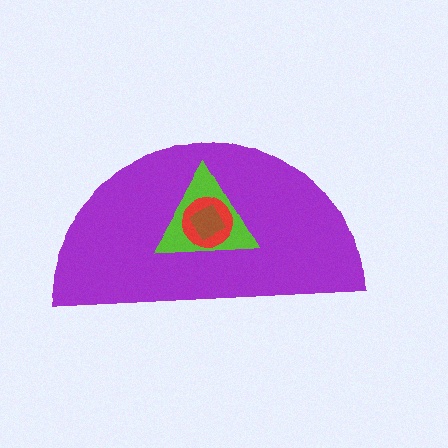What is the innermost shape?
The brown square.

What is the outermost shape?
The purple semicircle.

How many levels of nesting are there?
4.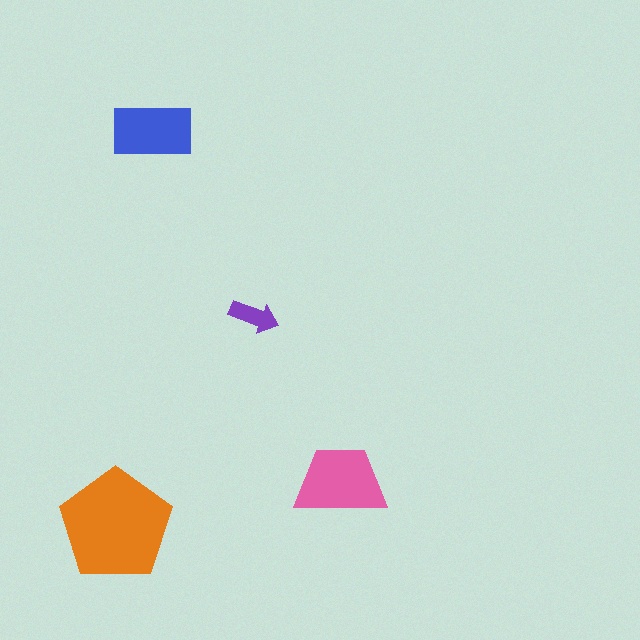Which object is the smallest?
The purple arrow.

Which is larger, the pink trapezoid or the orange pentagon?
The orange pentagon.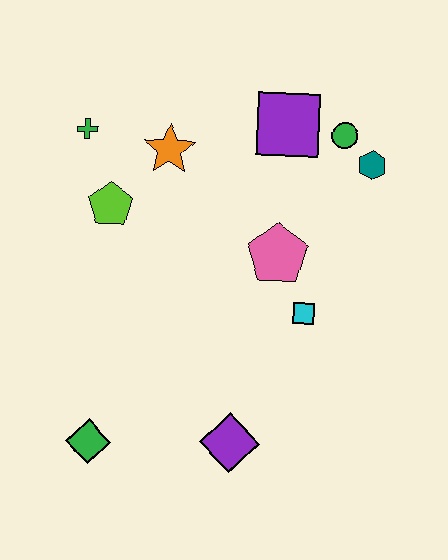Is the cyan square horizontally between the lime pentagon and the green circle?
Yes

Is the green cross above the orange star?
Yes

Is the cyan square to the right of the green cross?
Yes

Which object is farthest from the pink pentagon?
The green diamond is farthest from the pink pentagon.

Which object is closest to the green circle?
The teal hexagon is closest to the green circle.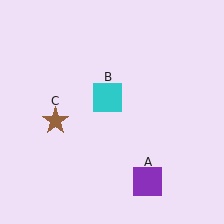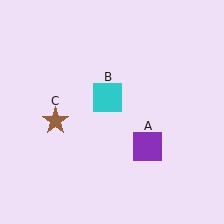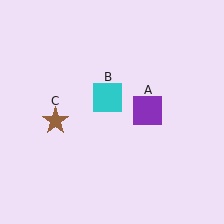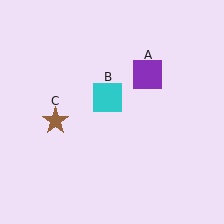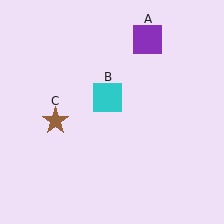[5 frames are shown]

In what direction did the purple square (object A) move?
The purple square (object A) moved up.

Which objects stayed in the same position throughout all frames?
Cyan square (object B) and brown star (object C) remained stationary.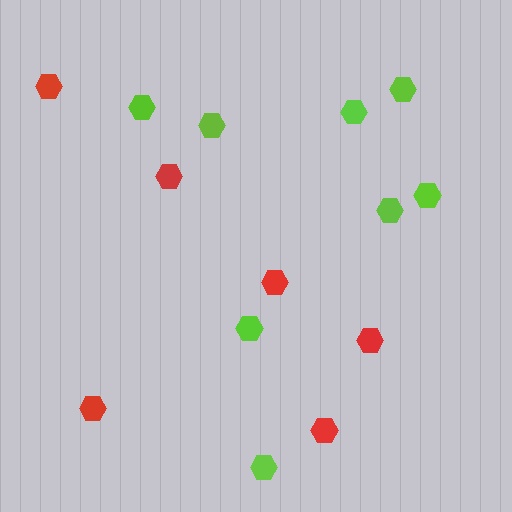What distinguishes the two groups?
There are 2 groups: one group of red hexagons (6) and one group of lime hexagons (8).